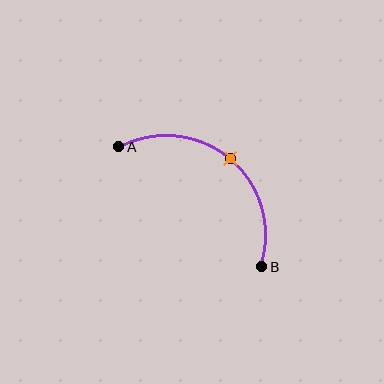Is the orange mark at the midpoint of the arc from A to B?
Yes. The orange mark lies on the arc at equal arc-length from both A and B — it is the arc midpoint.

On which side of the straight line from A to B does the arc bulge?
The arc bulges above and to the right of the straight line connecting A and B.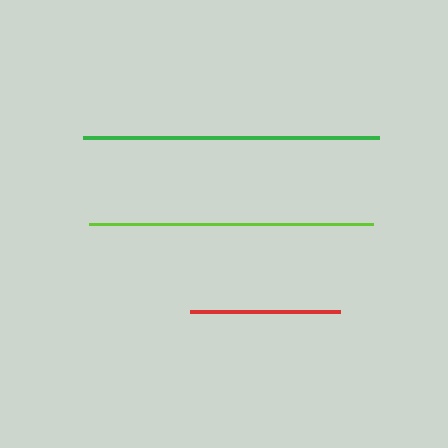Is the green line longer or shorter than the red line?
The green line is longer than the red line.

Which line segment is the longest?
The green line is the longest at approximately 296 pixels.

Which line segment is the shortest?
The red line is the shortest at approximately 150 pixels.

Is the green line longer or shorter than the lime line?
The green line is longer than the lime line.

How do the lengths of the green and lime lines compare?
The green and lime lines are approximately the same length.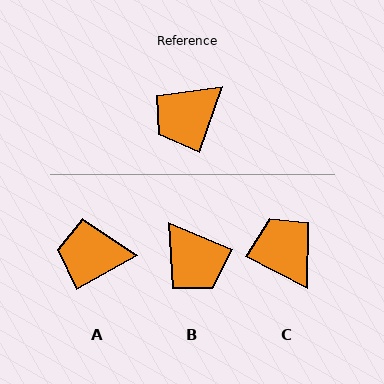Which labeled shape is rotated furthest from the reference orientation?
C, about 98 degrees away.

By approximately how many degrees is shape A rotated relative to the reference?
Approximately 41 degrees clockwise.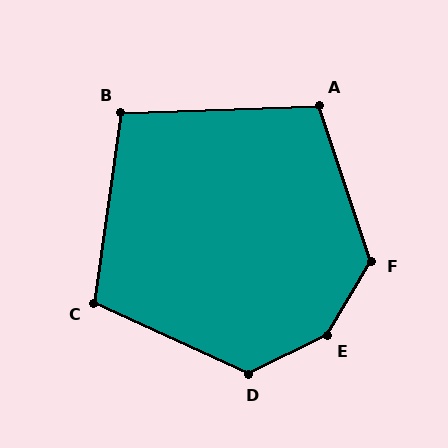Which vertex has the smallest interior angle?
B, at approximately 100 degrees.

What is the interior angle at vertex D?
Approximately 129 degrees (obtuse).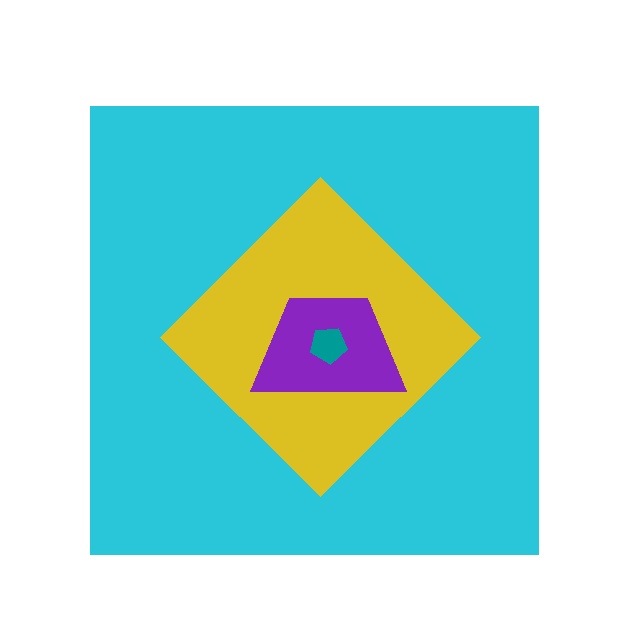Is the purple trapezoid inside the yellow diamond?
Yes.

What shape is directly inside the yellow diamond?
The purple trapezoid.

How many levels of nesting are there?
4.